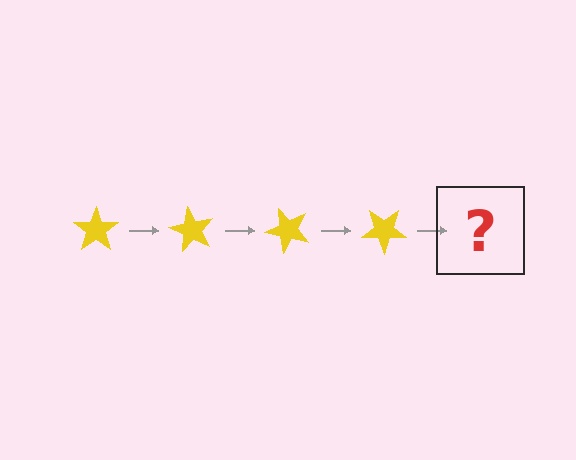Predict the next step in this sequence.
The next step is a yellow star rotated 240 degrees.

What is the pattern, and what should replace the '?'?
The pattern is that the star rotates 60 degrees each step. The '?' should be a yellow star rotated 240 degrees.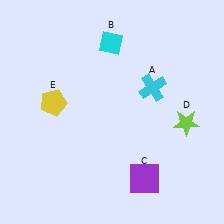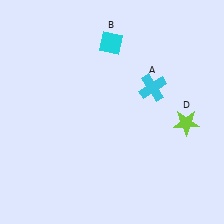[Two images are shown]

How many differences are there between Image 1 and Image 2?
There are 2 differences between the two images.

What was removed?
The yellow pentagon (E), the purple square (C) were removed in Image 2.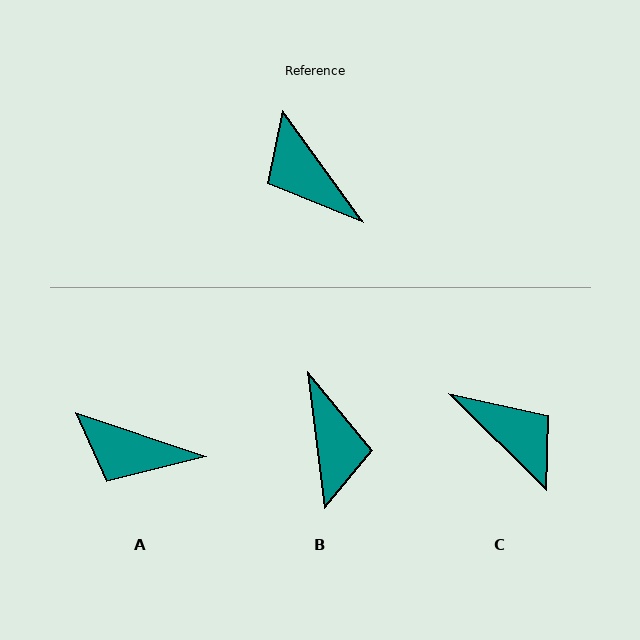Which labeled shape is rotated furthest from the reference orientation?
C, about 170 degrees away.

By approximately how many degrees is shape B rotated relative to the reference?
Approximately 151 degrees counter-clockwise.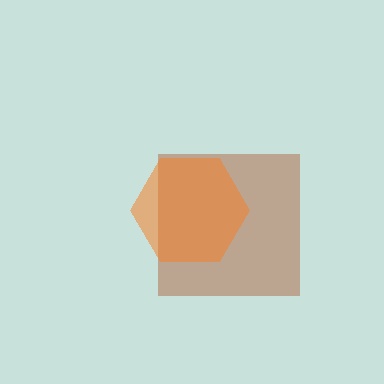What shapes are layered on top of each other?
The layered shapes are: a brown square, an orange hexagon.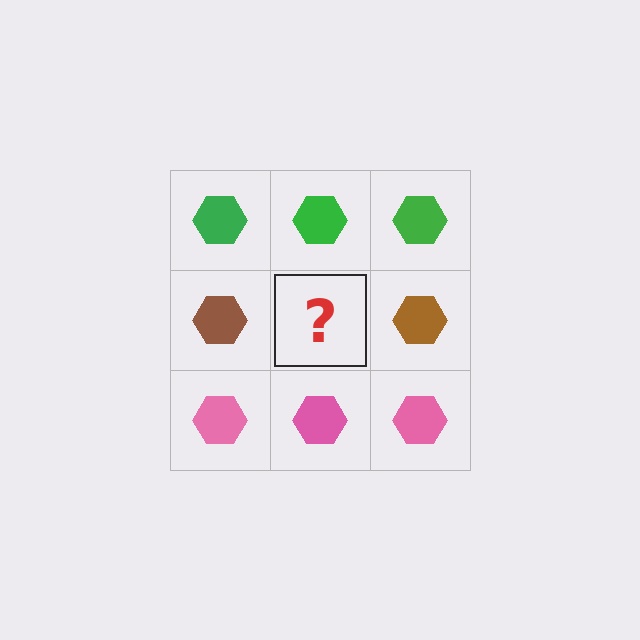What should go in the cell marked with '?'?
The missing cell should contain a brown hexagon.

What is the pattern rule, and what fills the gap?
The rule is that each row has a consistent color. The gap should be filled with a brown hexagon.